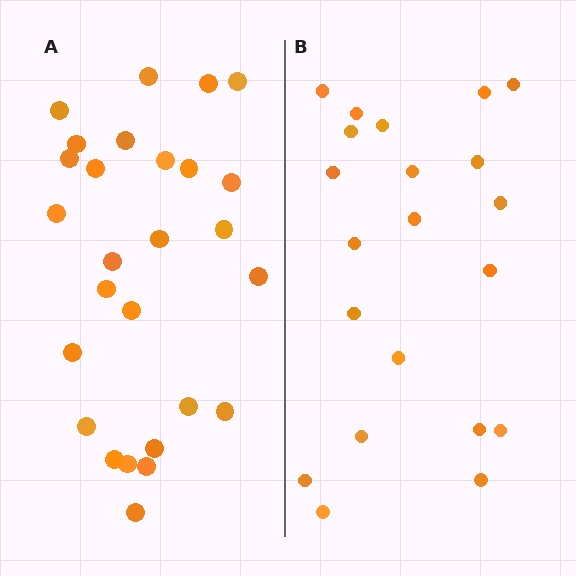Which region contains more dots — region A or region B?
Region A (the left region) has more dots.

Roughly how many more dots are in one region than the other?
Region A has about 6 more dots than region B.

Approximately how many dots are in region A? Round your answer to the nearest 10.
About 30 dots. (The exact count is 27, which rounds to 30.)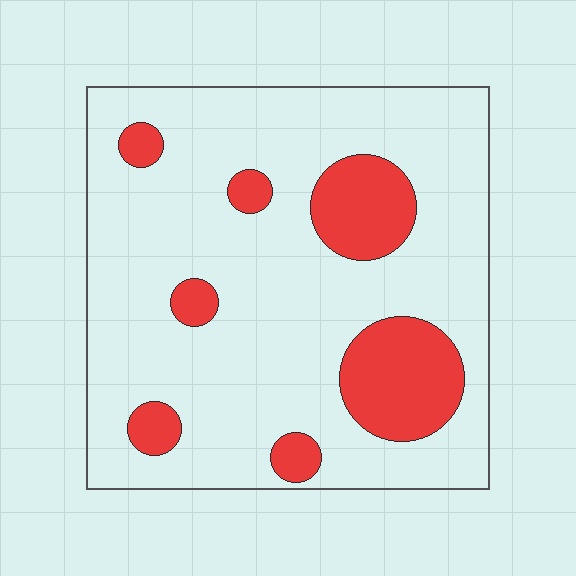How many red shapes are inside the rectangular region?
7.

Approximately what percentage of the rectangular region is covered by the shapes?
Approximately 20%.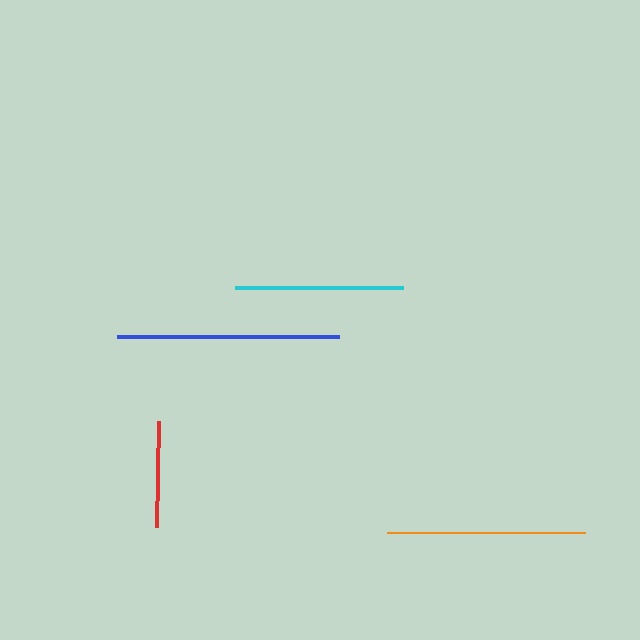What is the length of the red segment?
The red segment is approximately 105 pixels long.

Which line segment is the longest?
The blue line is the longest at approximately 222 pixels.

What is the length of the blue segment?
The blue segment is approximately 222 pixels long.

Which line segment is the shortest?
The red line is the shortest at approximately 105 pixels.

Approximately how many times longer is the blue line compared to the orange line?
The blue line is approximately 1.1 times the length of the orange line.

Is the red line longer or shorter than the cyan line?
The cyan line is longer than the red line.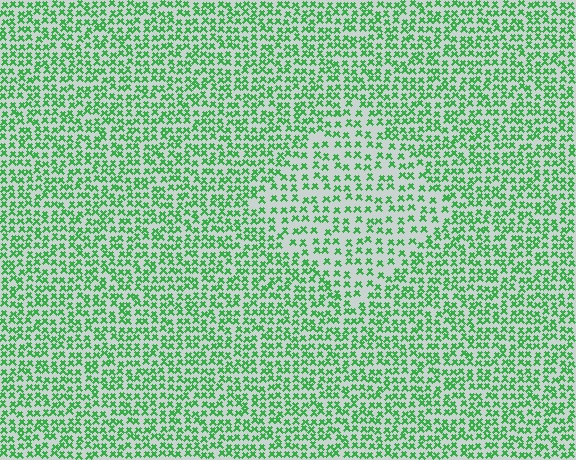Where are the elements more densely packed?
The elements are more densely packed outside the diamond boundary.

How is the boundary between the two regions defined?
The boundary is defined by a change in element density (approximately 1.6x ratio). All elements are the same color, size, and shape.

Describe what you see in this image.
The image contains small green elements arranged at two different densities. A diamond-shaped region is visible where the elements are less densely packed than the surrounding area.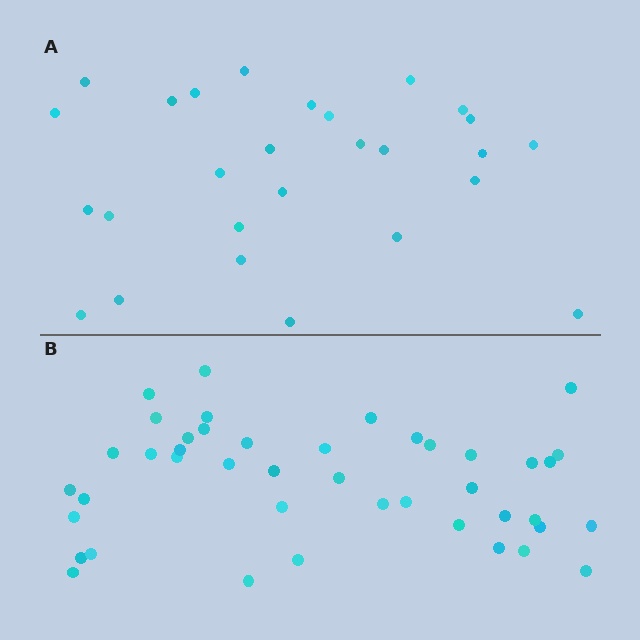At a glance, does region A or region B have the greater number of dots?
Region B (the bottom region) has more dots.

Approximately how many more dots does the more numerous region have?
Region B has approximately 15 more dots than region A.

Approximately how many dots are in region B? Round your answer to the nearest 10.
About 40 dots. (The exact count is 43, which rounds to 40.)